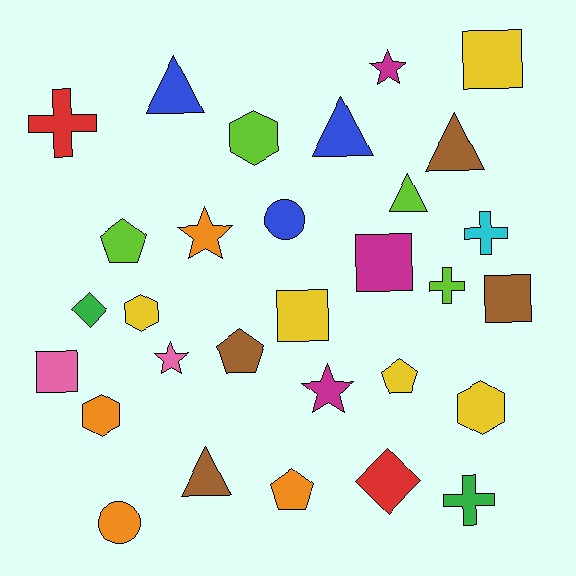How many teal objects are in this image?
There are no teal objects.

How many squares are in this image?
There are 5 squares.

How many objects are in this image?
There are 30 objects.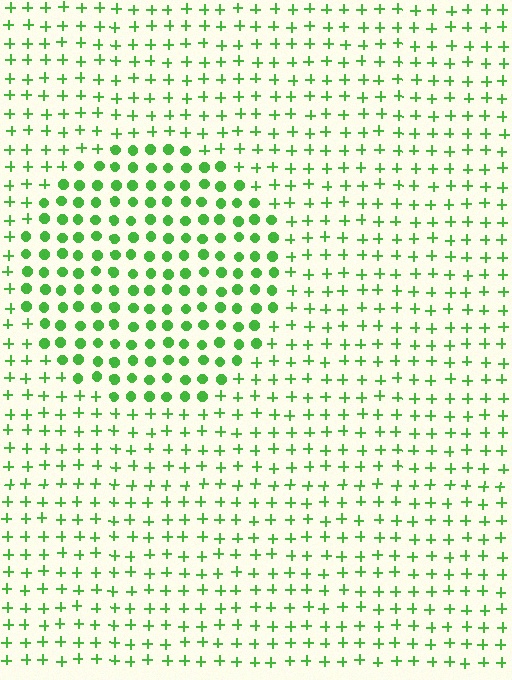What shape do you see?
I see a circle.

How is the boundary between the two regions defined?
The boundary is defined by a change in element shape: circles inside vs. plus signs outside. All elements share the same color and spacing.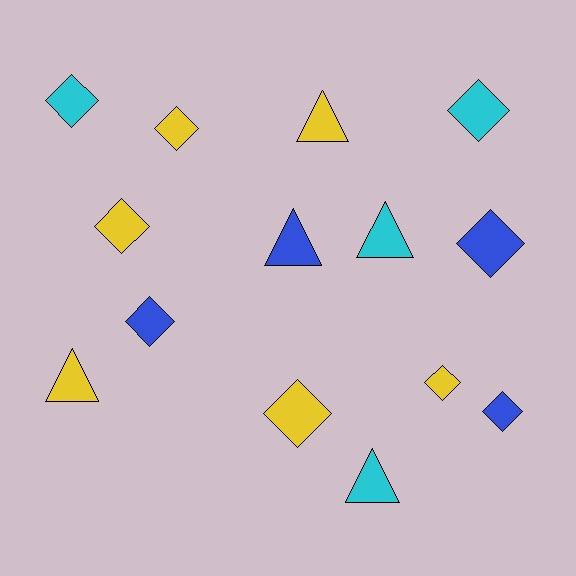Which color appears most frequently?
Yellow, with 6 objects.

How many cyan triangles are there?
There are 2 cyan triangles.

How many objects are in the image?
There are 14 objects.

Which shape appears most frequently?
Diamond, with 9 objects.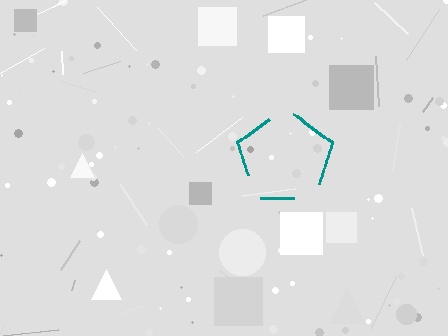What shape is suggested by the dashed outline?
The dashed outline suggests a pentagon.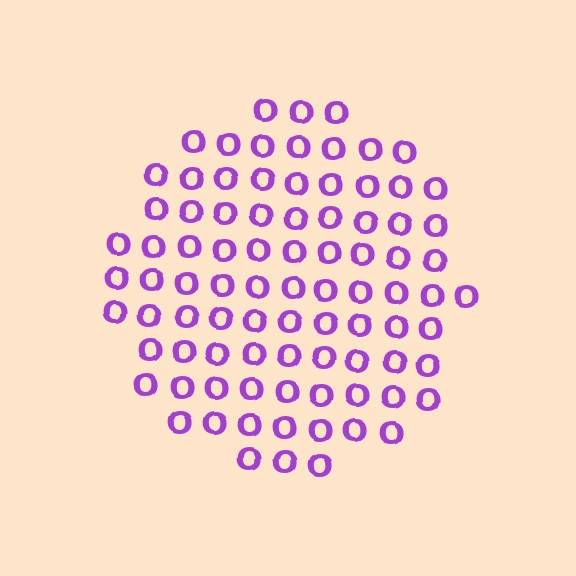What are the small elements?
The small elements are letter O's.